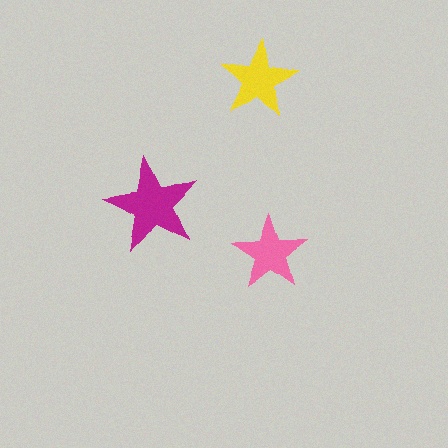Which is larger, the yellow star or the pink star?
The yellow one.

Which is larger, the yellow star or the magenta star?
The magenta one.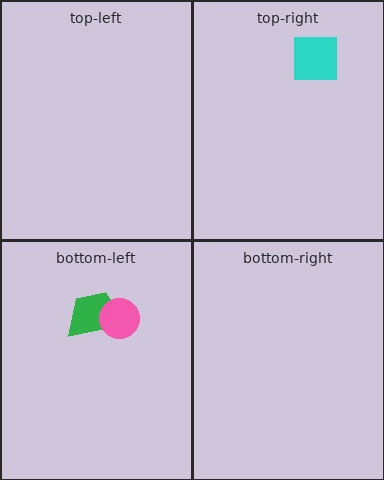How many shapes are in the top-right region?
1.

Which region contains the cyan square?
The top-right region.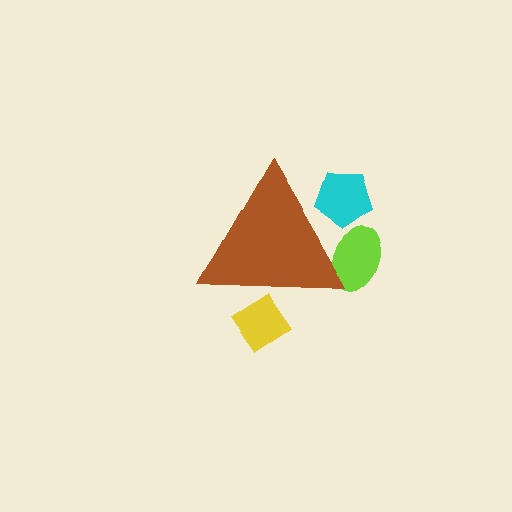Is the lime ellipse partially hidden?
Yes, the lime ellipse is partially hidden behind the brown triangle.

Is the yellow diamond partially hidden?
Yes, the yellow diamond is partially hidden behind the brown triangle.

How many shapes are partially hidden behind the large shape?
3 shapes are partially hidden.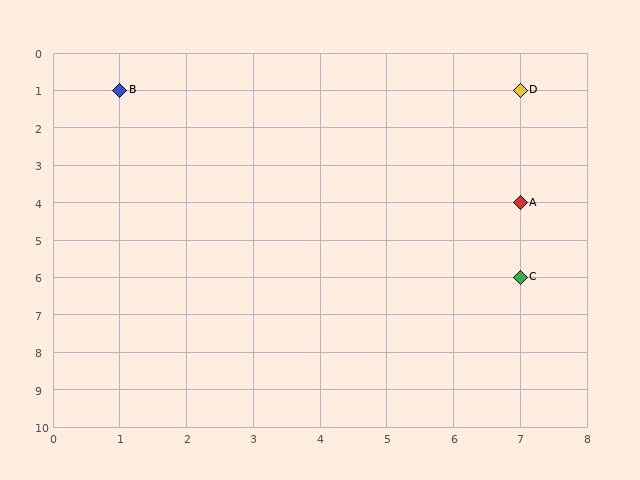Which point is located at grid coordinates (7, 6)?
Point C is at (7, 6).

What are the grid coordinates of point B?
Point B is at grid coordinates (1, 1).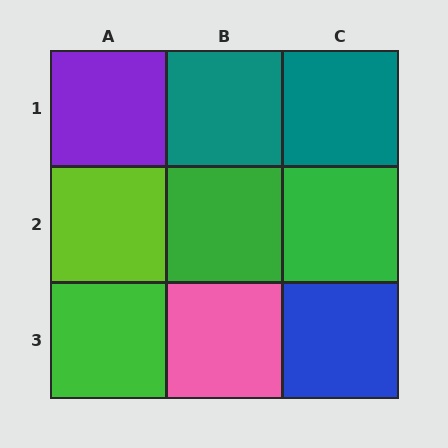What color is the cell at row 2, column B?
Green.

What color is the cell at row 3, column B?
Pink.